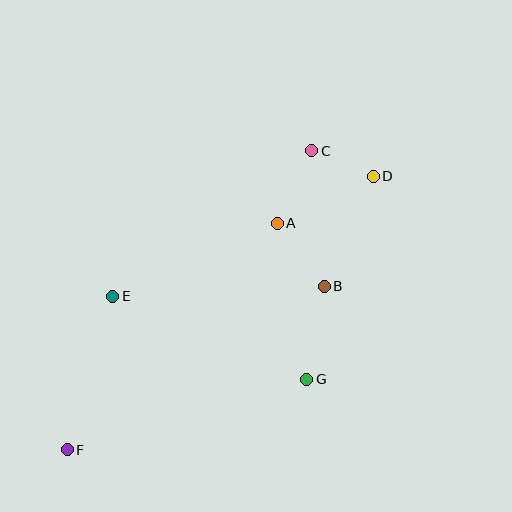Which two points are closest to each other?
Points C and D are closest to each other.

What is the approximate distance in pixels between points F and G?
The distance between F and G is approximately 250 pixels.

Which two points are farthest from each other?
Points D and F are farthest from each other.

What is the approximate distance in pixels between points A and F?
The distance between A and F is approximately 309 pixels.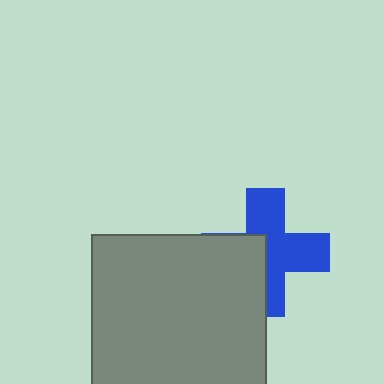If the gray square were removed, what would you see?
You would see the complete blue cross.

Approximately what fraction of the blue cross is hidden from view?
Roughly 41% of the blue cross is hidden behind the gray square.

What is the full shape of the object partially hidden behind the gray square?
The partially hidden object is a blue cross.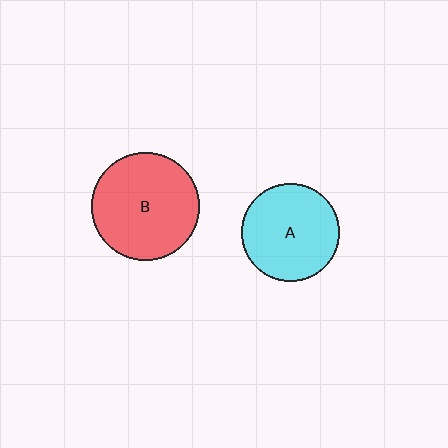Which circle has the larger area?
Circle B (red).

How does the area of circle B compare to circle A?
Approximately 1.2 times.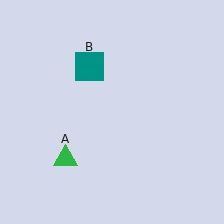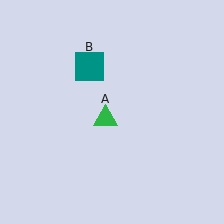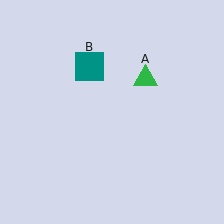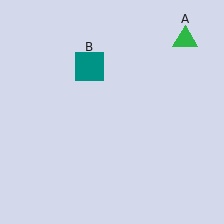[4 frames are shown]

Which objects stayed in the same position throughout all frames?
Teal square (object B) remained stationary.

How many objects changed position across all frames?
1 object changed position: green triangle (object A).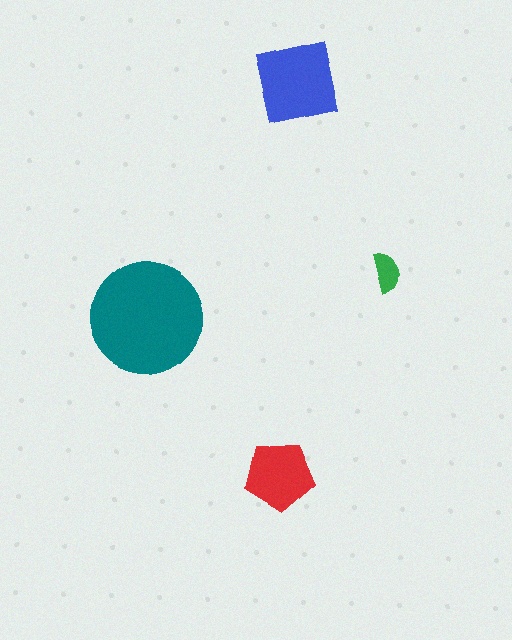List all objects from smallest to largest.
The green semicircle, the red pentagon, the blue square, the teal circle.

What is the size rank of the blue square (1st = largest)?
2nd.